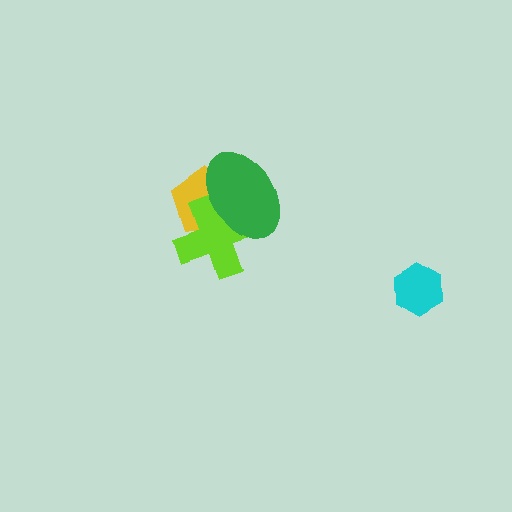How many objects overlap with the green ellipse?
2 objects overlap with the green ellipse.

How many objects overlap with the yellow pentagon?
2 objects overlap with the yellow pentagon.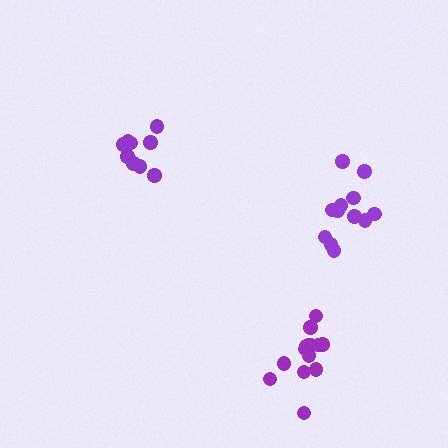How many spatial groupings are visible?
There are 3 spatial groupings.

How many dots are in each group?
Group 1: 12 dots, Group 2: 9 dots, Group 3: 14 dots (35 total).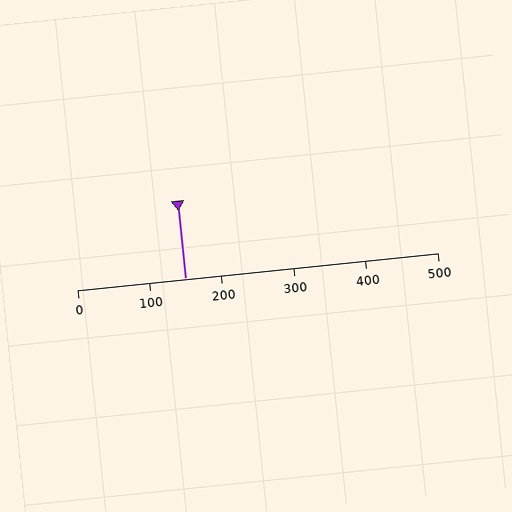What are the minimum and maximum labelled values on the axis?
The axis runs from 0 to 500.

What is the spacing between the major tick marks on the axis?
The major ticks are spaced 100 apart.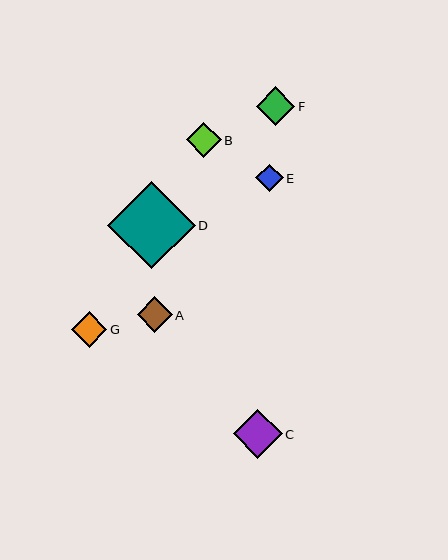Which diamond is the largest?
Diamond D is the largest with a size of approximately 88 pixels.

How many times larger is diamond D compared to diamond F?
Diamond D is approximately 2.3 times the size of diamond F.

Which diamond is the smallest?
Diamond E is the smallest with a size of approximately 27 pixels.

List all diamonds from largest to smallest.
From largest to smallest: D, C, F, G, A, B, E.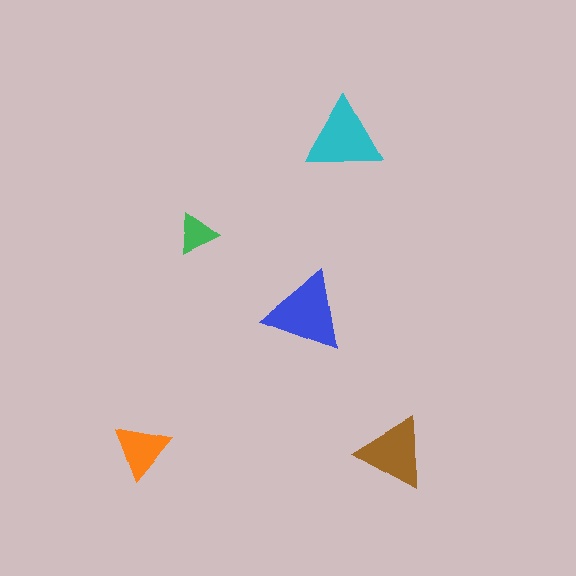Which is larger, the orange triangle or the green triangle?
The orange one.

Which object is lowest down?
The brown triangle is bottommost.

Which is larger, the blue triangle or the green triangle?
The blue one.